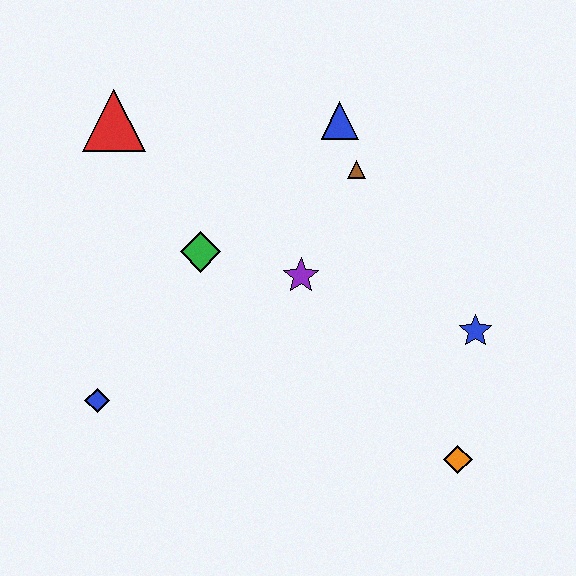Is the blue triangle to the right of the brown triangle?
No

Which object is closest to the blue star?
The orange diamond is closest to the blue star.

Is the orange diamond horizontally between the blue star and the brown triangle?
Yes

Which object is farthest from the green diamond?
The orange diamond is farthest from the green diamond.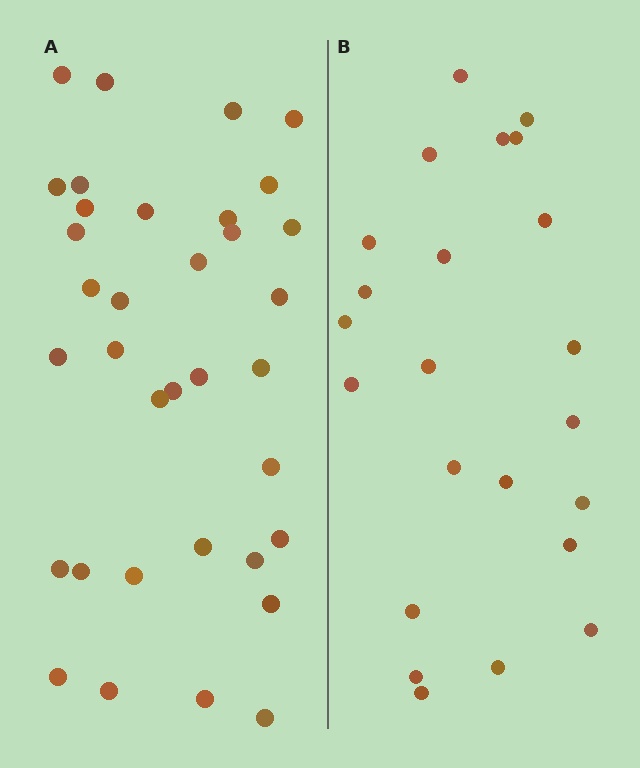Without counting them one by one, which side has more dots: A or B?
Region A (the left region) has more dots.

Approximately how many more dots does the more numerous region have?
Region A has roughly 12 or so more dots than region B.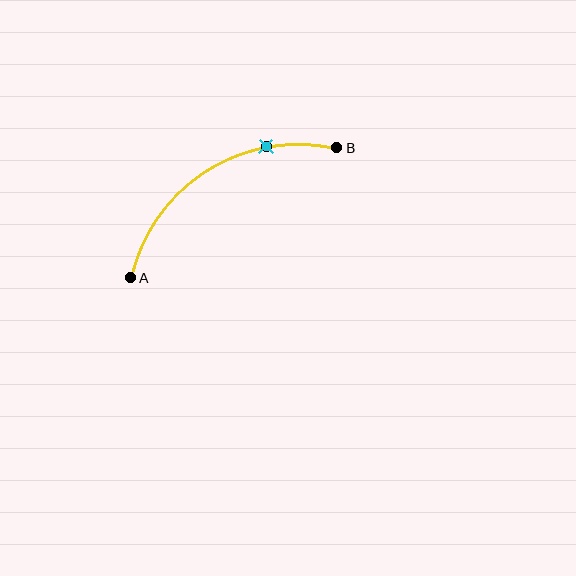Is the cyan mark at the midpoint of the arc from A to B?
No. The cyan mark lies on the arc but is closer to endpoint B. The arc midpoint would be at the point on the curve equidistant along the arc from both A and B.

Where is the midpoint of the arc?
The arc midpoint is the point on the curve farthest from the straight line joining A and B. It sits above that line.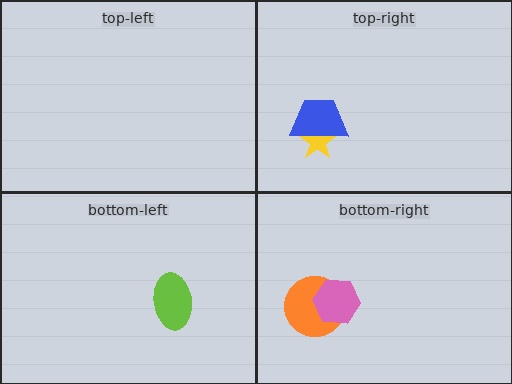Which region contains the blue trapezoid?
The top-right region.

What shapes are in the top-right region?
The yellow star, the blue trapezoid.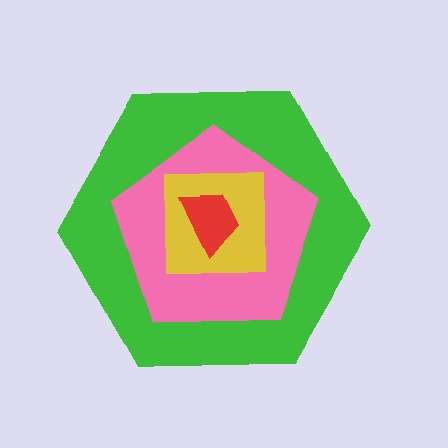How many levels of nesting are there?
4.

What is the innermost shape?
The red trapezoid.